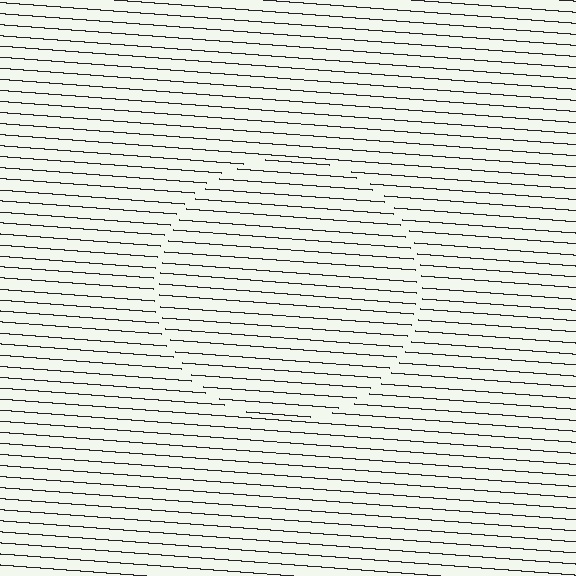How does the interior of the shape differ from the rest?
The interior of the shape contains the same grating, shifted by half a period — the contour is defined by the phase discontinuity where line-ends from the inner and outer gratings abut.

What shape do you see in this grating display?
An illusory circle. The interior of the shape contains the same grating, shifted by half a period — the contour is defined by the phase discontinuity where line-ends from the inner and outer gratings abut.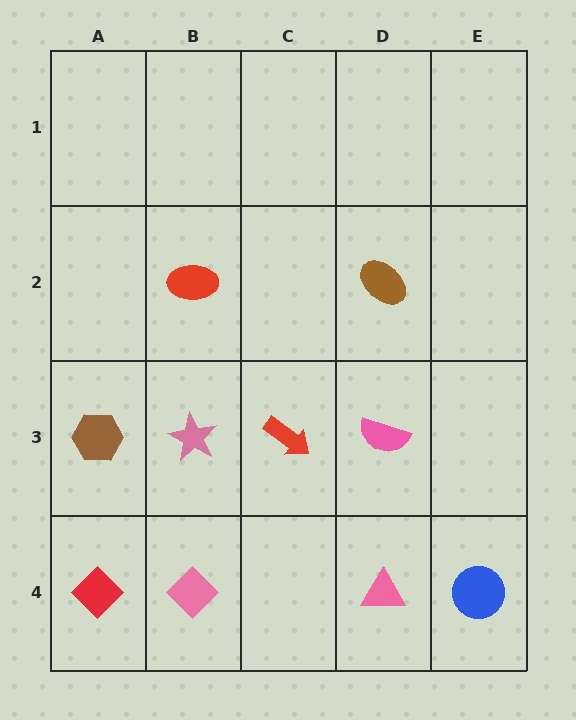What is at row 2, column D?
A brown ellipse.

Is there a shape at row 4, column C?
No, that cell is empty.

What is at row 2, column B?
A red ellipse.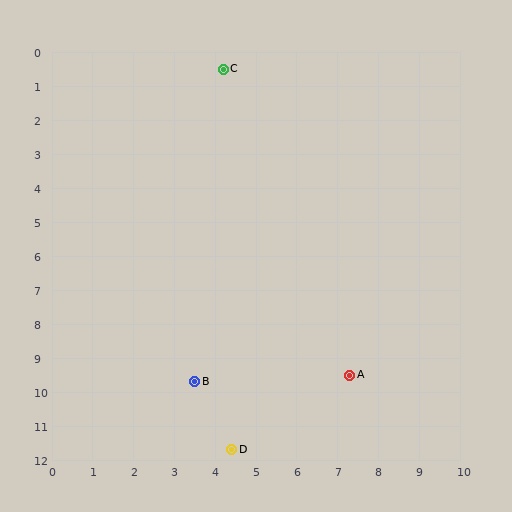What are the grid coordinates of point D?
Point D is at approximately (4.4, 11.7).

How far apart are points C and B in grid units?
Points C and B are about 9.2 grid units apart.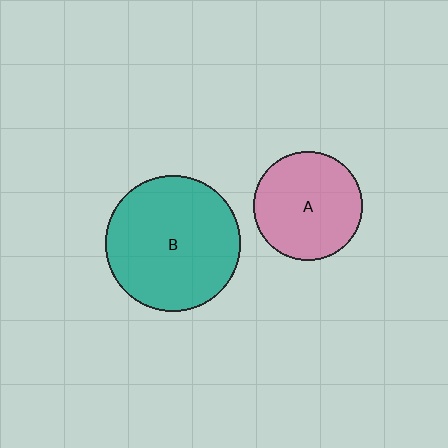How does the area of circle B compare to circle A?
Approximately 1.6 times.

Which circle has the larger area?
Circle B (teal).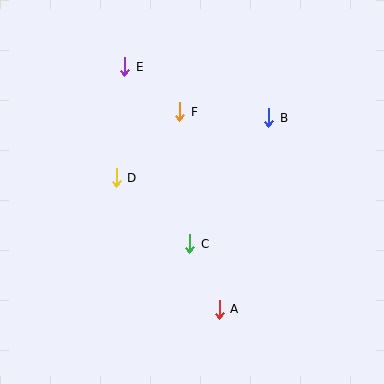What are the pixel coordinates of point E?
Point E is at (125, 67).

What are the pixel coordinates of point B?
Point B is at (269, 118).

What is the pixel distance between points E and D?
The distance between E and D is 111 pixels.